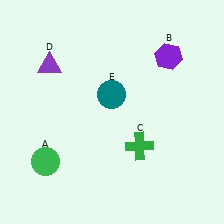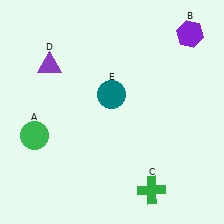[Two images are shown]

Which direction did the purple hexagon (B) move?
The purple hexagon (B) moved up.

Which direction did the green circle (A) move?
The green circle (A) moved up.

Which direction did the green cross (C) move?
The green cross (C) moved down.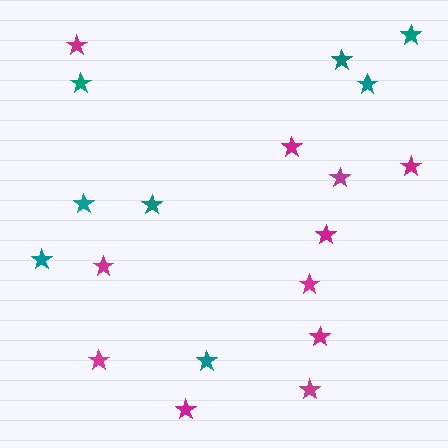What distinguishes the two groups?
There are 2 groups: one group of magenta stars (11) and one group of teal stars (8).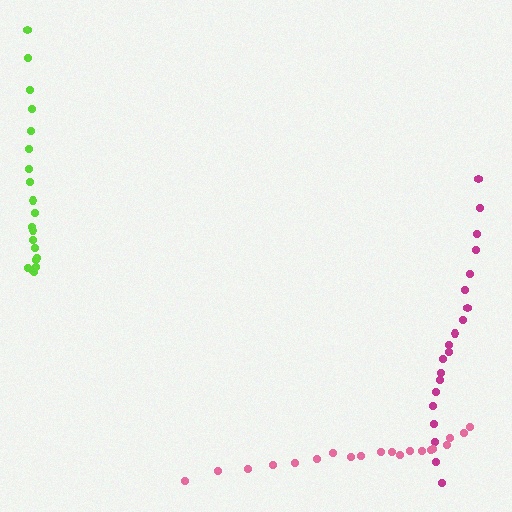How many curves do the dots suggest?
There are 3 distinct paths.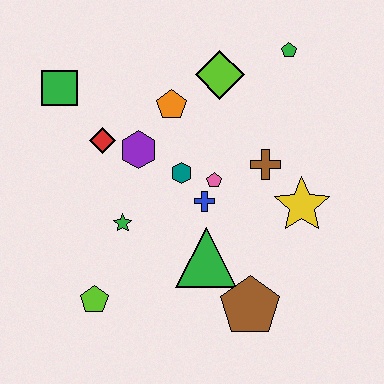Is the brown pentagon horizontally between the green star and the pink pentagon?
No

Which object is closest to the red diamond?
The purple hexagon is closest to the red diamond.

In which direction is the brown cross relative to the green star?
The brown cross is to the right of the green star.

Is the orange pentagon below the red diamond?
No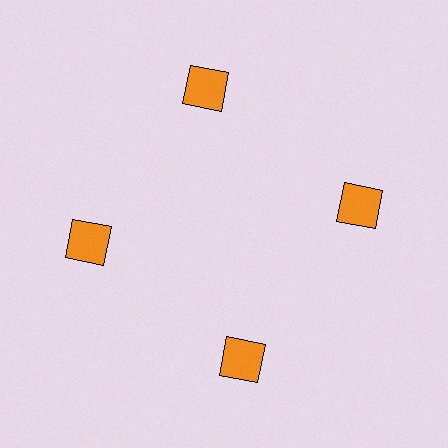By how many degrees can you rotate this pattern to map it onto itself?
The pattern maps onto itself every 90 degrees of rotation.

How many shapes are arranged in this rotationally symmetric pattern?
There are 4 shapes, arranged in 4 groups of 1.